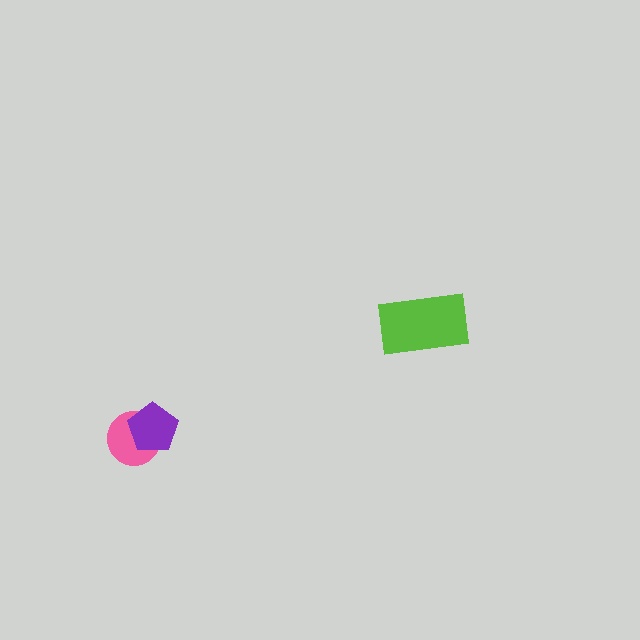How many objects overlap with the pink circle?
1 object overlaps with the pink circle.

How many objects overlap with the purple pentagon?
1 object overlaps with the purple pentagon.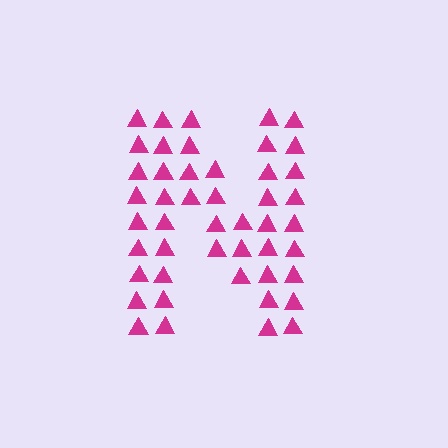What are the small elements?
The small elements are triangles.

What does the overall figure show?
The overall figure shows the letter N.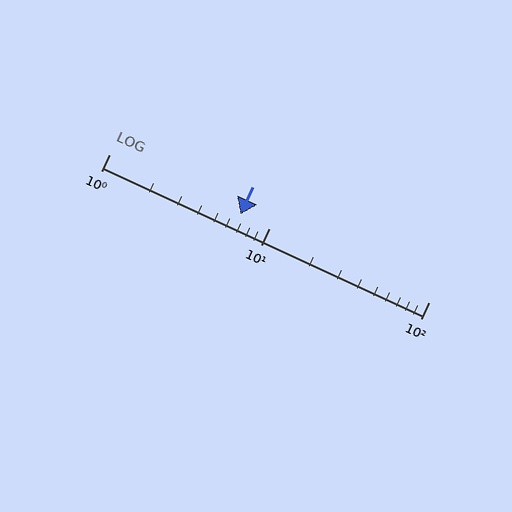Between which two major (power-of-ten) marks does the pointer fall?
The pointer is between 1 and 10.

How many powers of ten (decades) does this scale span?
The scale spans 2 decades, from 1 to 100.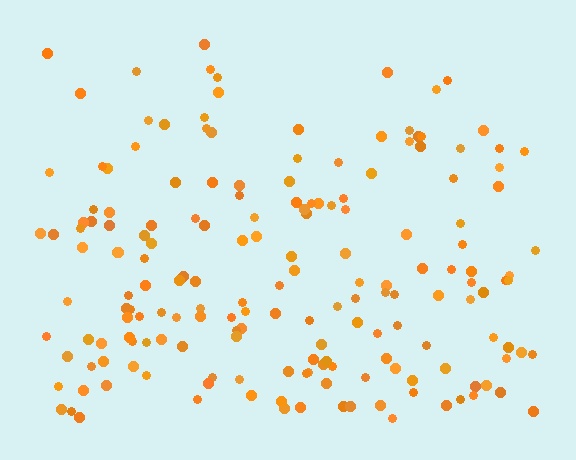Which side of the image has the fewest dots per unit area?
The top.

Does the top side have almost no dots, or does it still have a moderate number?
Still a moderate number, just noticeably fewer than the bottom.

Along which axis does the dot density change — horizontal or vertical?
Vertical.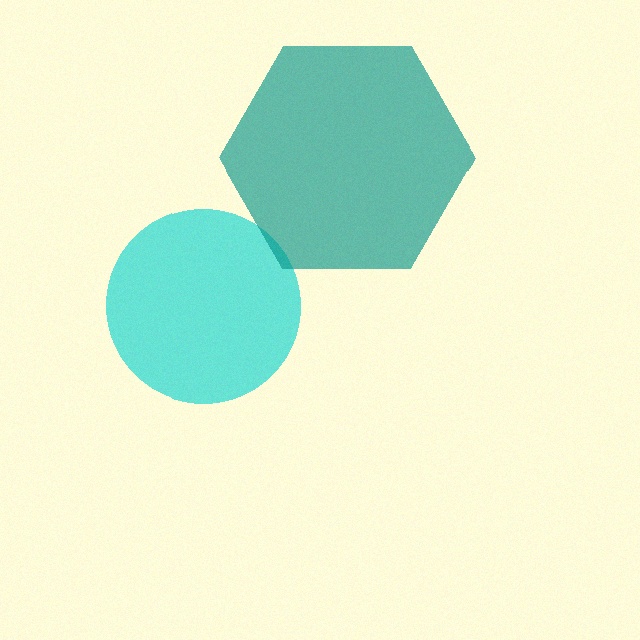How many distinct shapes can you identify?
There are 2 distinct shapes: a cyan circle, a teal hexagon.